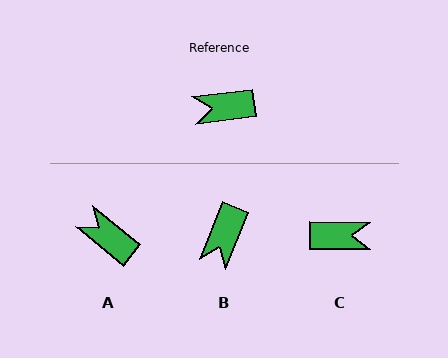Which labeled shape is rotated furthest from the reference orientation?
C, about 173 degrees away.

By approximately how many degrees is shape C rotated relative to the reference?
Approximately 173 degrees counter-clockwise.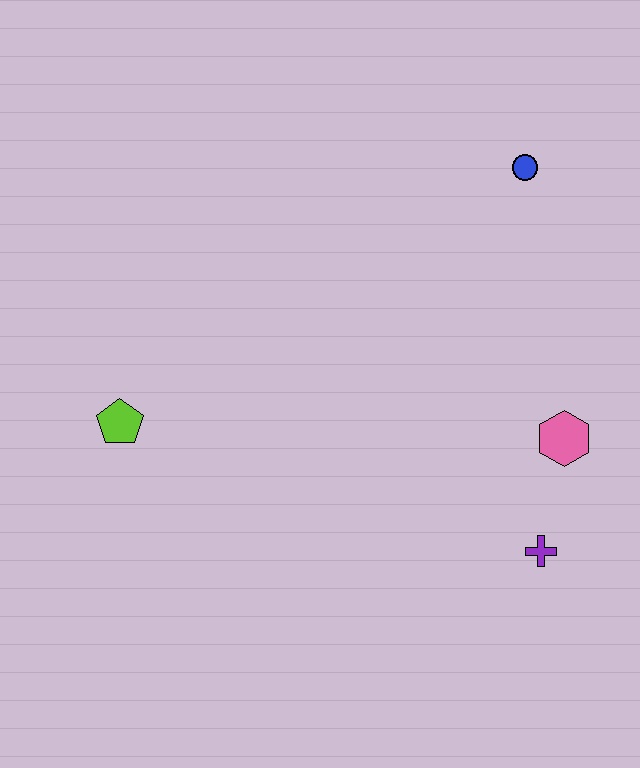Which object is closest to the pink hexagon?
The purple cross is closest to the pink hexagon.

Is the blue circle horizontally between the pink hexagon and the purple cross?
No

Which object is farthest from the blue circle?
The lime pentagon is farthest from the blue circle.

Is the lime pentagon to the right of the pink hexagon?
No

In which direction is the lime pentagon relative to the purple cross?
The lime pentagon is to the left of the purple cross.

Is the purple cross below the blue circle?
Yes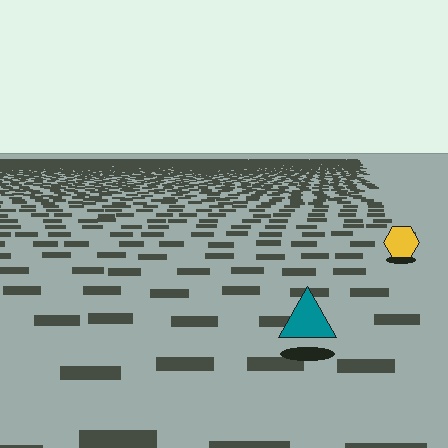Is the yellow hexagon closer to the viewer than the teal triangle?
No. The teal triangle is closer — you can tell from the texture gradient: the ground texture is coarser near it.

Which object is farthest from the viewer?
The yellow hexagon is farthest from the viewer. It appears smaller and the ground texture around it is denser.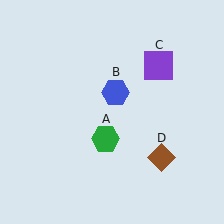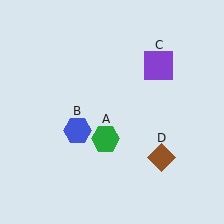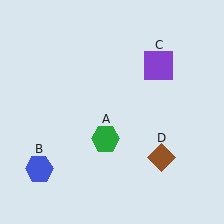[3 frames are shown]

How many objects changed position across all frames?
1 object changed position: blue hexagon (object B).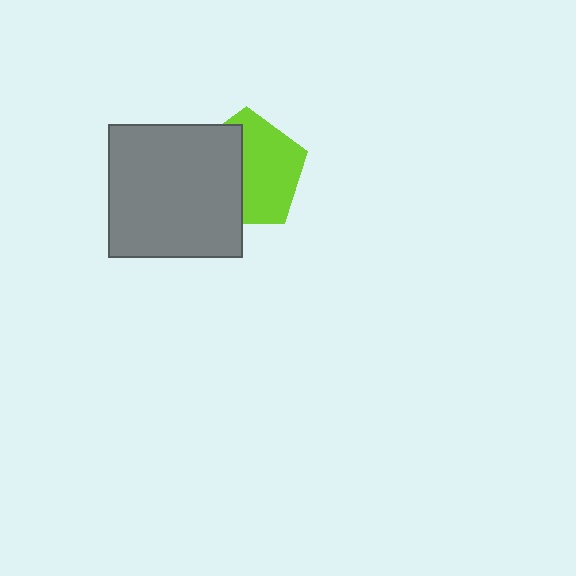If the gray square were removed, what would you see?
You would see the complete lime pentagon.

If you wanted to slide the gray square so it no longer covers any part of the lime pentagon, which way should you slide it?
Slide it left — that is the most direct way to separate the two shapes.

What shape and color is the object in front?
The object in front is a gray square.